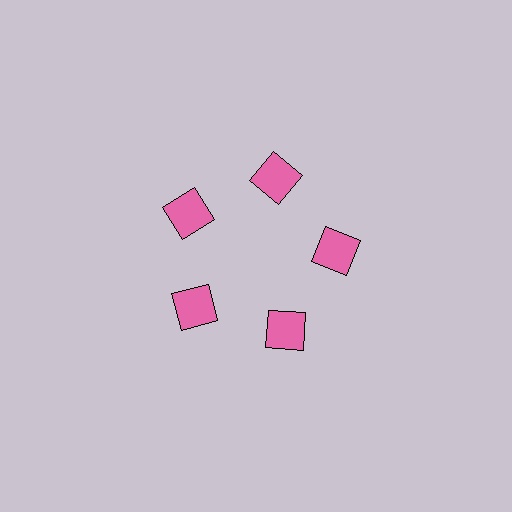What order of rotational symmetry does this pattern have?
This pattern has 5-fold rotational symmetry.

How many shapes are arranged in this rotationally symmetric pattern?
There are 5 shapes, arranged in 5 groups of 1.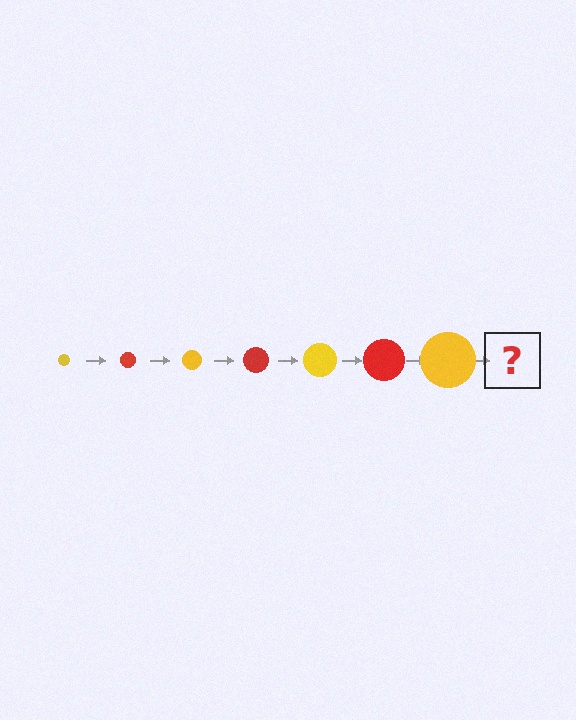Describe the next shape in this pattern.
It should be a red circle, larger than the previous one.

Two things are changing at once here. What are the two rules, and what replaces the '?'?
The two rules are that the circle grows larger each step and the color cycles through yellow and red. The '?' should be a red circle, larger than the previous one.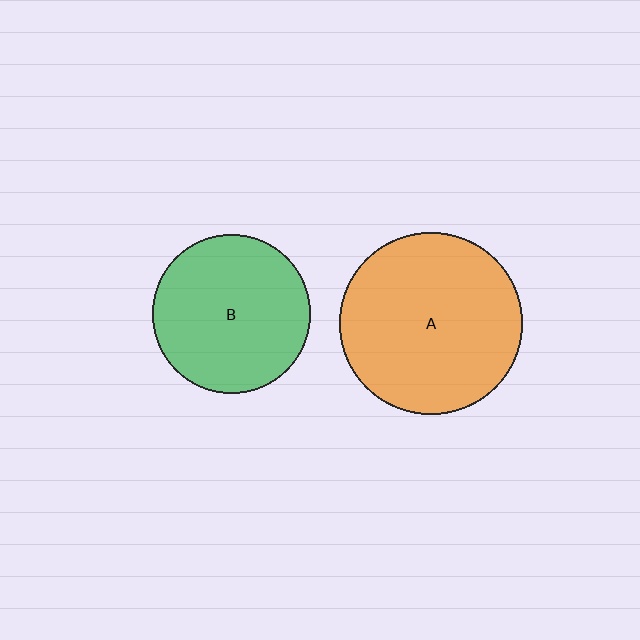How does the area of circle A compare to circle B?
Approximately 1.3 times.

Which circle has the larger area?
Circle A (orange).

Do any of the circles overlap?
No, none of the circles overlap.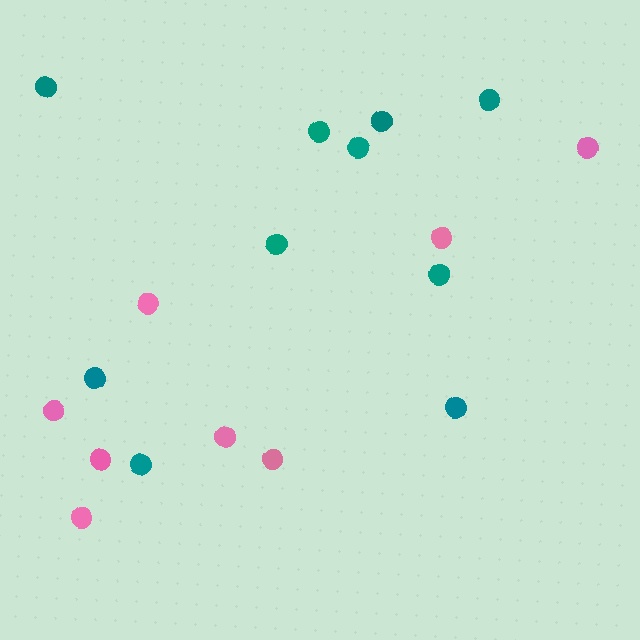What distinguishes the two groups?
There are 2 groups: one group of pink circles (8) and one group of teal circles (10).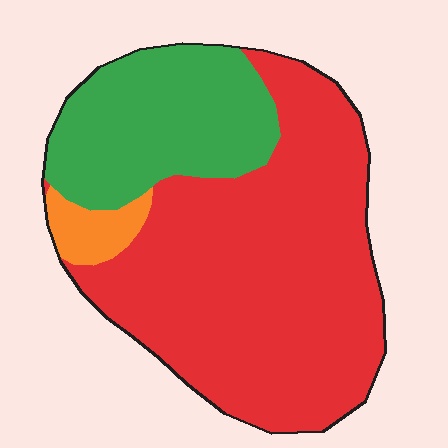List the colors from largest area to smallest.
From largest to smallest: red, green, orange.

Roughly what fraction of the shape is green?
Green takes up between a quarter and a half of the shape.